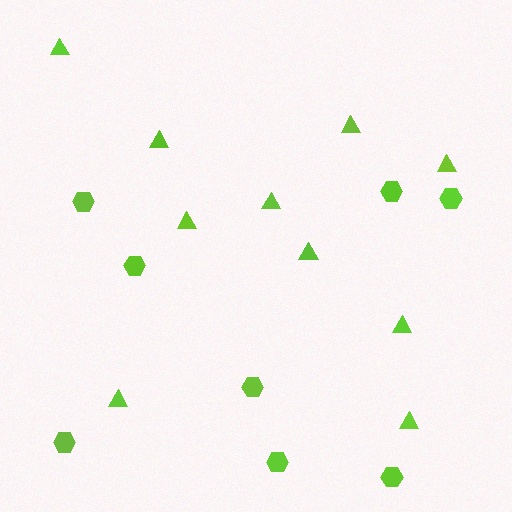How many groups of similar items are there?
There are 2 groups: one group of hexagons (8) and one group of triangles (10).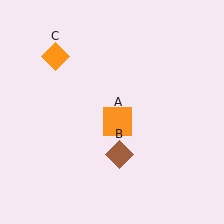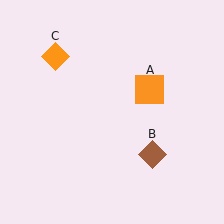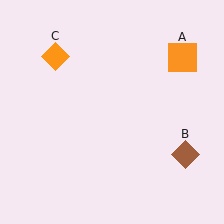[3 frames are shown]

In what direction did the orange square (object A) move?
The orange square (object A) moved up and to the right.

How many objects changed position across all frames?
2 objects changed position: orange square (object A), brown diamond (object B).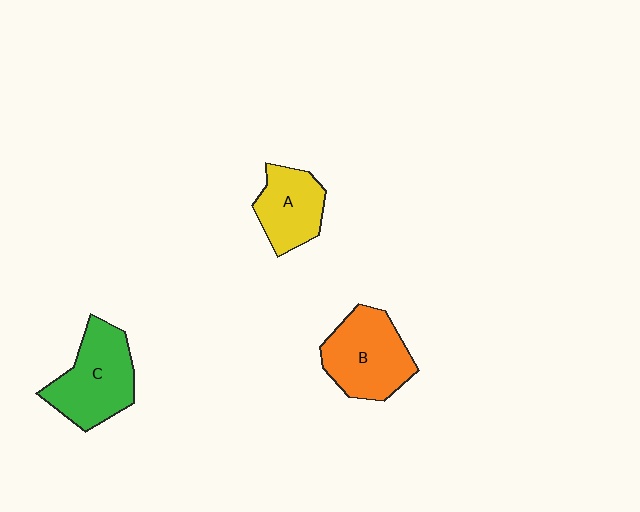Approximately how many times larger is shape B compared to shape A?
Approximately 1.4 times.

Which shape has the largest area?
Shape C (green).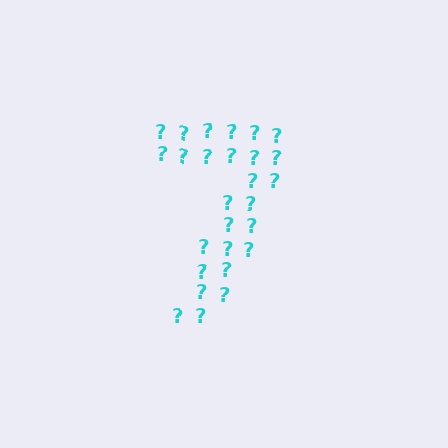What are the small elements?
The small elements are question marks.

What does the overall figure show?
The overall figure shows the digit 7.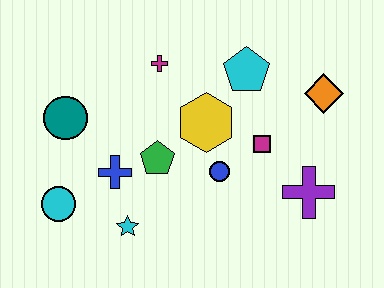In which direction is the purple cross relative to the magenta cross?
The purple cross is to the right of the magenta cross.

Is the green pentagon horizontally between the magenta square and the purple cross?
No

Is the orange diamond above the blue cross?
Yes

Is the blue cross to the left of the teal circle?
No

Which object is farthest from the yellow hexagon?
The cyan circle is farthest from the yellow hexagon.